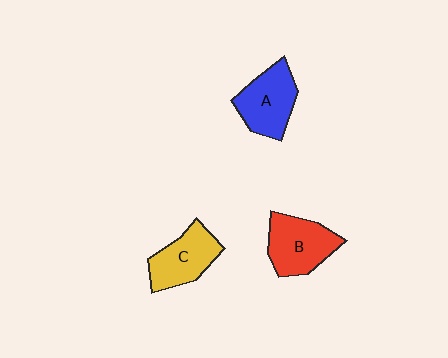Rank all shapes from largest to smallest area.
From largest to smallest: B (red), A (blue), C (yellow).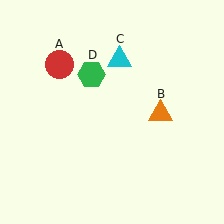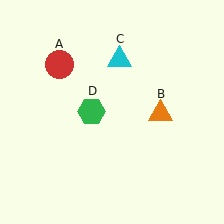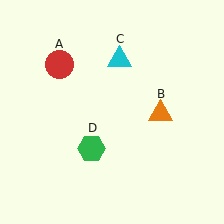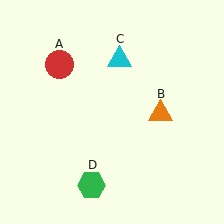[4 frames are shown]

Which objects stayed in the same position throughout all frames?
Red circle (object A) and orange triangle (object B) and cyan triangle (object C) remained stationary.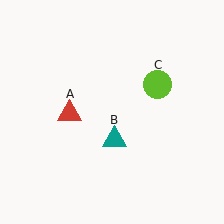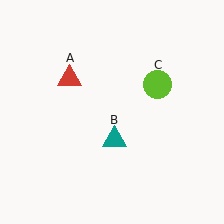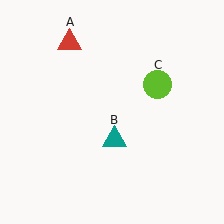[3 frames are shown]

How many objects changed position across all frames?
1 object changed position: red triangle (object A).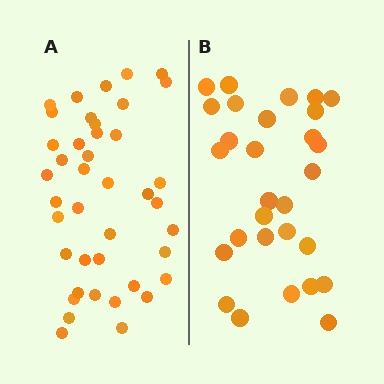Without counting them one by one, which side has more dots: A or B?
Region A (the left region) has more dots.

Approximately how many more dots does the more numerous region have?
Region A has roughly 12 or so more dots than region B.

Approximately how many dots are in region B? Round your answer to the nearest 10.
About 30 dots. (The exact count is 29, which rounds to 30.)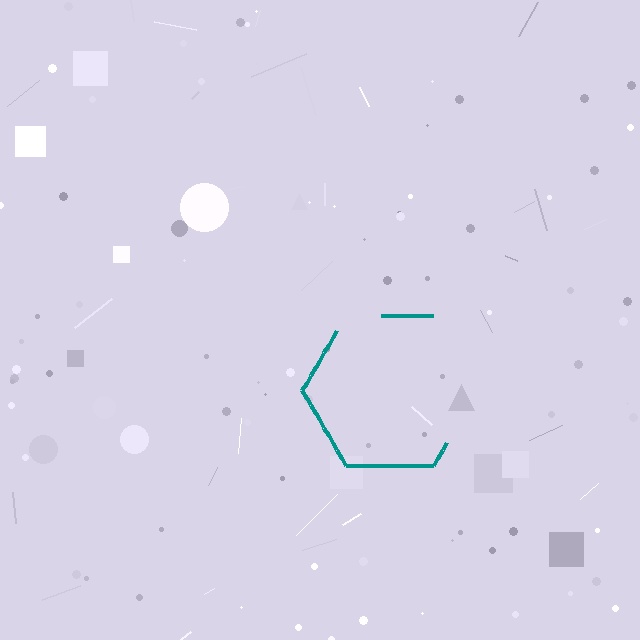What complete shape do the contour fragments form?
The contour fragments form a hexagon.